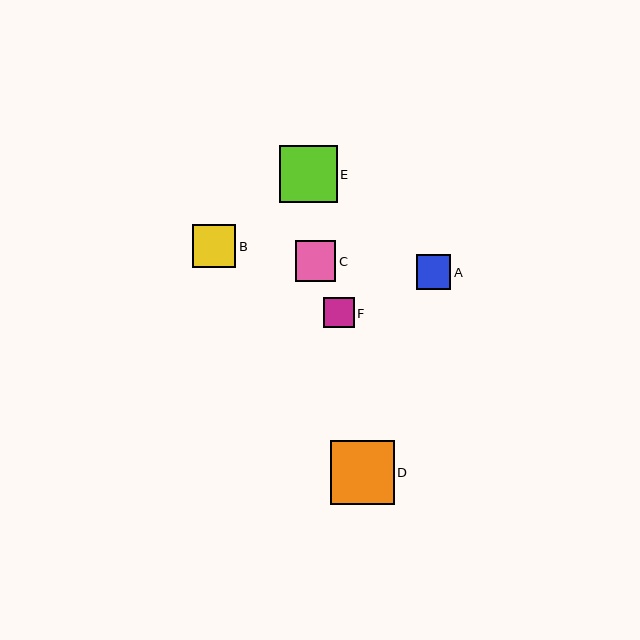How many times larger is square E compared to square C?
Square E is approximately 1.4 times the size of square C.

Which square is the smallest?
Square F is the smallest with a size of approximately 30 pixels.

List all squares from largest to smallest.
From largest to smallest: D, E, B, C, A, F.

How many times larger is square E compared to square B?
Square E is approximately 1.3 times the size of square B.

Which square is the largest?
Square D is the largest with a size of approximately 64 pixels.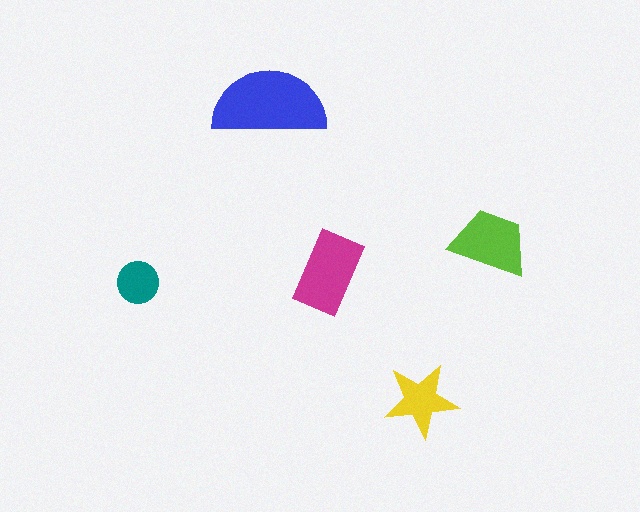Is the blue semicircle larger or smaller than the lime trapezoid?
Larger.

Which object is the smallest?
The teal circle.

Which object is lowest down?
The yellow star is bottommost.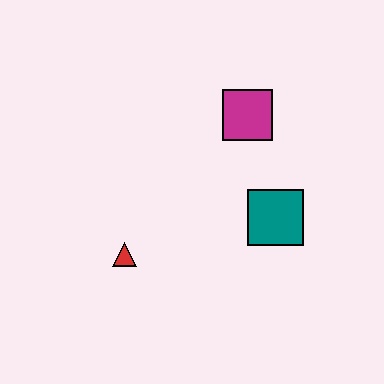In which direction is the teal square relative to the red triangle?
The teal square is to the right of the red triangle.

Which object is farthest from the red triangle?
The magenta square is farthest from the red triangle.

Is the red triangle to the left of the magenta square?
Yes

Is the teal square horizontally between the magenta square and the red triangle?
No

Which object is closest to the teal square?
The magenta square is closest to the teal square.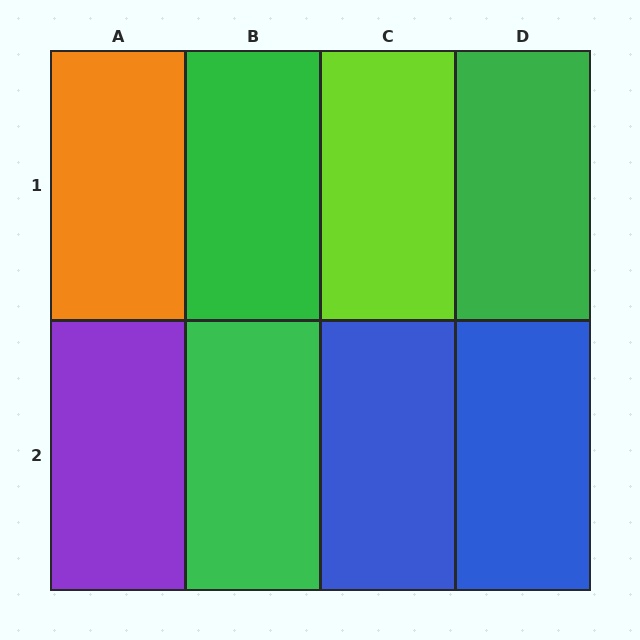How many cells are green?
3 cells are green.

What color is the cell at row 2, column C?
Blue.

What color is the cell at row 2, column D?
Blue.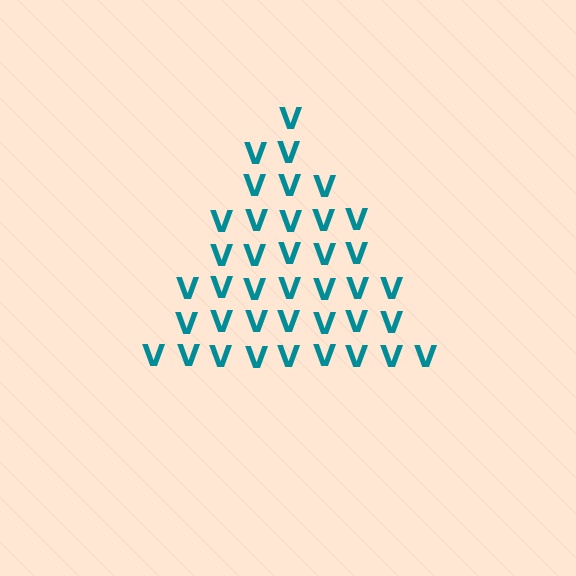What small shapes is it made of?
It is made of small letter V's.